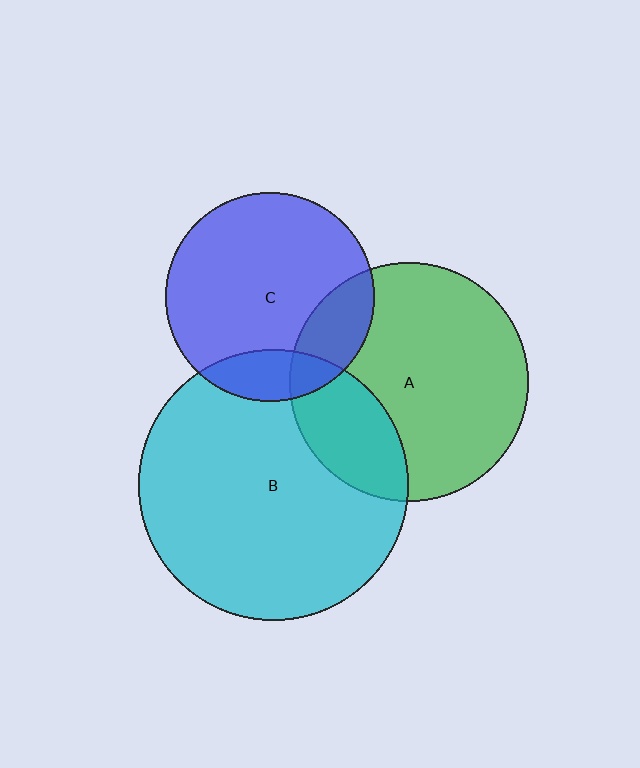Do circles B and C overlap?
Yes.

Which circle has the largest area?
Circle B (cyan).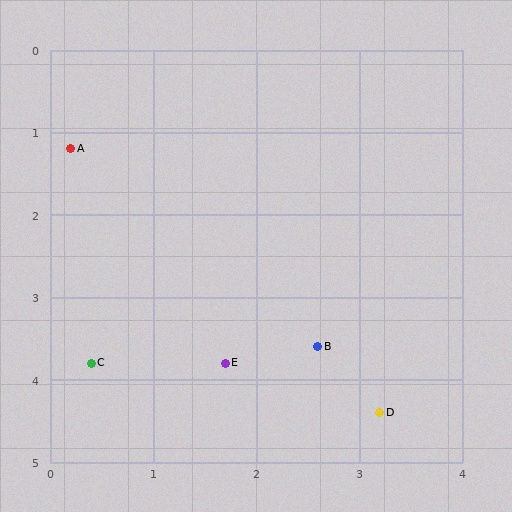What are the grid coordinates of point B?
Point B is at approximately (2.6, 3.6).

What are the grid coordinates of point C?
Point C is at approximately (0.4, 3.8).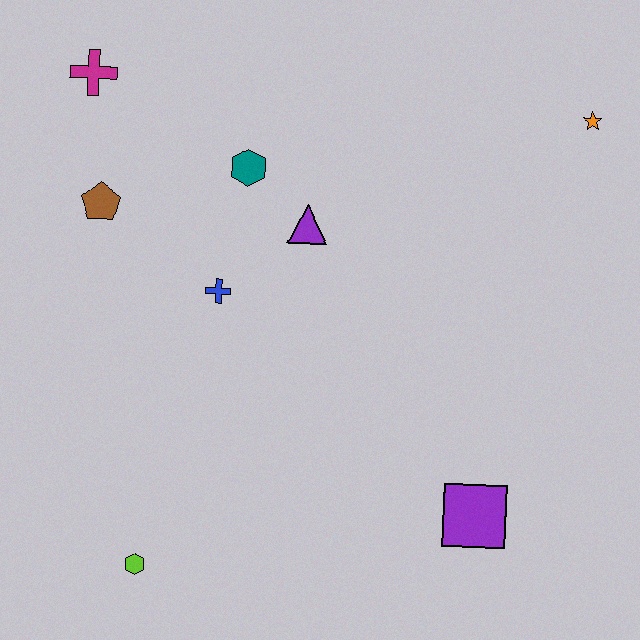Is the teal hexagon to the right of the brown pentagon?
Yes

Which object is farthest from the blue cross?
The orange star is farthest from the blue cross.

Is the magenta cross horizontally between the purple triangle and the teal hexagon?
No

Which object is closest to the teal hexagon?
The purple triangle is closest to the teal hexagon.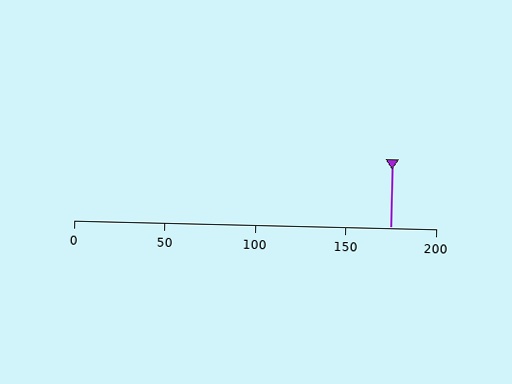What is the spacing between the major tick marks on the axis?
The major ticks are spaced 50 apart.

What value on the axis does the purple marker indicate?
The marker indicates approximately 175.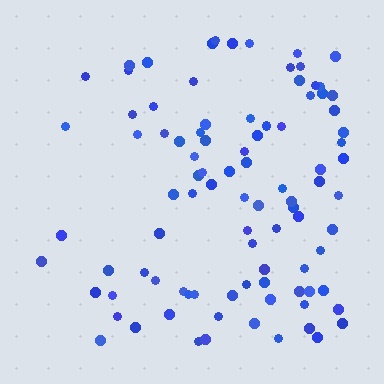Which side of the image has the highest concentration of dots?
The right.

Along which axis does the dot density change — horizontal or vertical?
Horizontal.